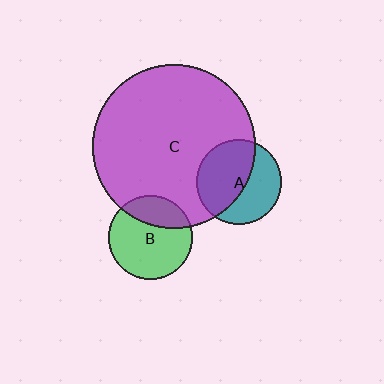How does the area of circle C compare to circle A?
Approximately 3.7 times.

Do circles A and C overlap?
Yes.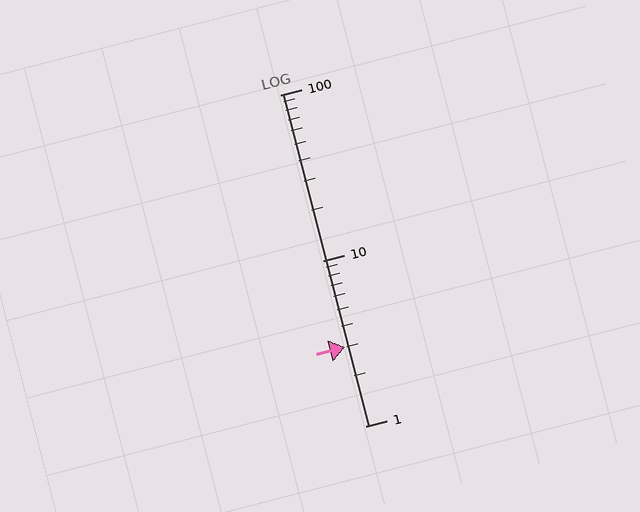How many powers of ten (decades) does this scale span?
The scale spans 2 decades, from 1 to 100.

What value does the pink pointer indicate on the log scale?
The pointer indicates approximately 3.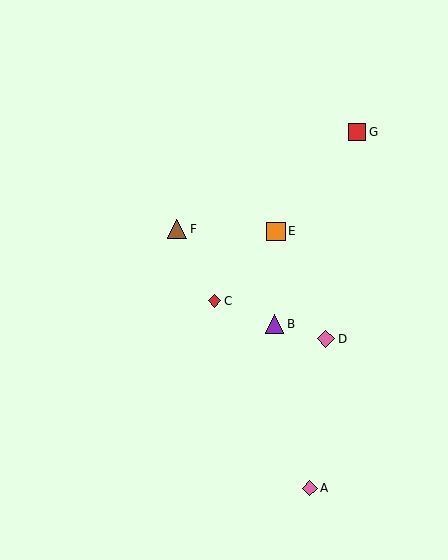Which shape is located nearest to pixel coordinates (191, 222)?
The brown triangle (labeled F) at (177, 229) is nearest to that location.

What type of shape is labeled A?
Shape A is a pink diamond.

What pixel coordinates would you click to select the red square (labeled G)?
Click at (357, 132) to select the red square G.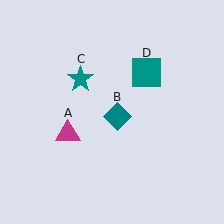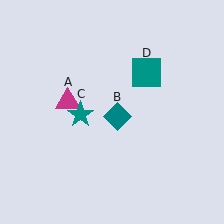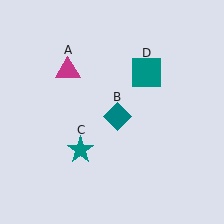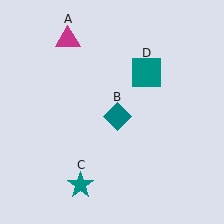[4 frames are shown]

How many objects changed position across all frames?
2 objects changed position: magenta triangle (object A), teal star (object C).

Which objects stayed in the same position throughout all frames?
Teal diamond (object B) and teal square (object D) remained stationary.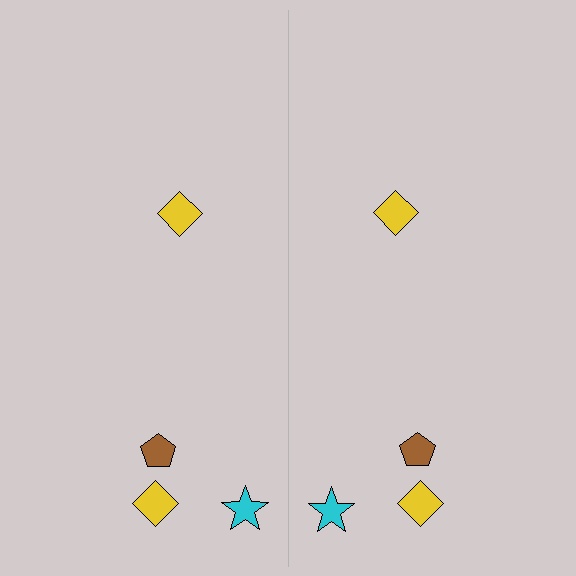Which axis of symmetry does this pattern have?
The pattern has a vertical axis of symmetry running through the center of the image.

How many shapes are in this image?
There are 8 shapes in this image.